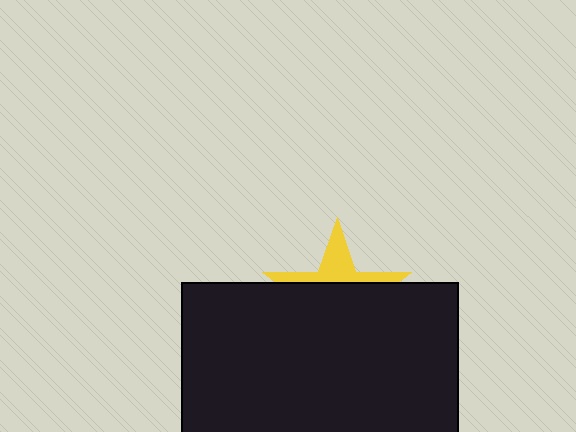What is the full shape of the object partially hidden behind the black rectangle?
The partially hidden object is a yellow star.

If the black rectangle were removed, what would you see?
You would see the complete yellow star.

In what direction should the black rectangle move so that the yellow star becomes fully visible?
The black rectangle should move down. That is the shortest direction to clear the overlap and leave the yellow star fully visible.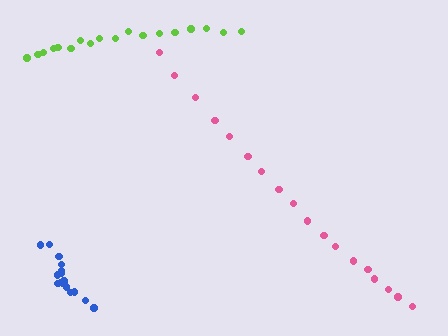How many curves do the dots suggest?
There are 3 distinct paths.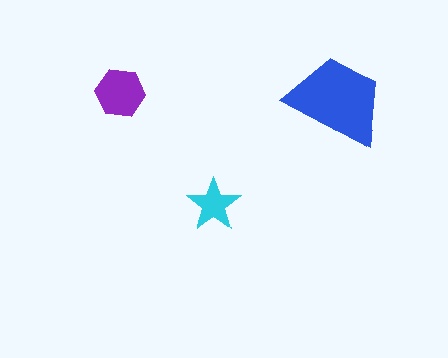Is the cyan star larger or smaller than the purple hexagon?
Smaller.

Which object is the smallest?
The cyan star.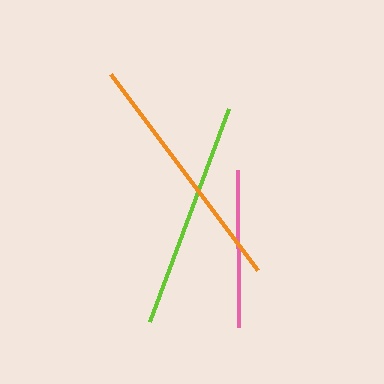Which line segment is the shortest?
The pink line is the shortest at approximately 157 pixels.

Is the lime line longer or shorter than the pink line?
The lime line is longer than the pink line.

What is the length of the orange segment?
The orange segment is approximately 244 pixels long.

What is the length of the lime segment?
The lime segment is approximately 227 pixels long.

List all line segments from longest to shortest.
From longest to shortest: orange, lime, pink.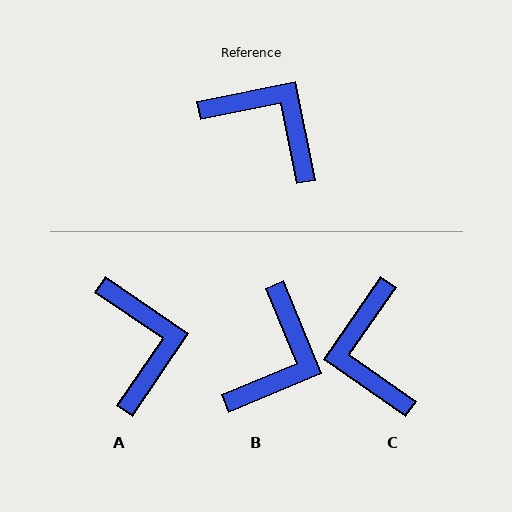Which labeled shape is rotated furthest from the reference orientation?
C, about 134 degrees away.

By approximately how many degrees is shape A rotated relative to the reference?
Approximately 45 degrees clockwise.